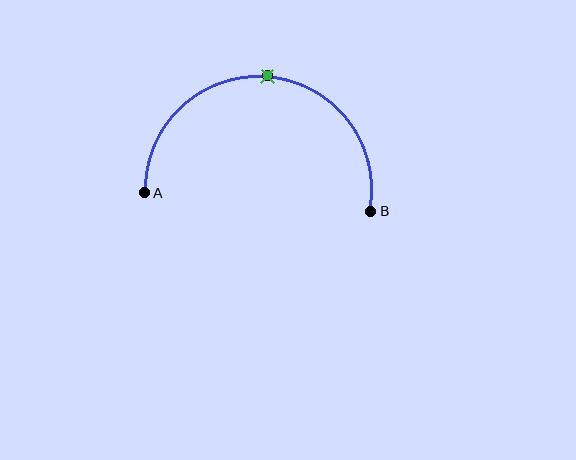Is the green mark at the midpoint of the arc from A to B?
Yes. The green mark lies on the arc at equal arc-length from both A and B — it is the arc midpoint.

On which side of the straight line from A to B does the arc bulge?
The arc bulges above the straight line connecting A and B.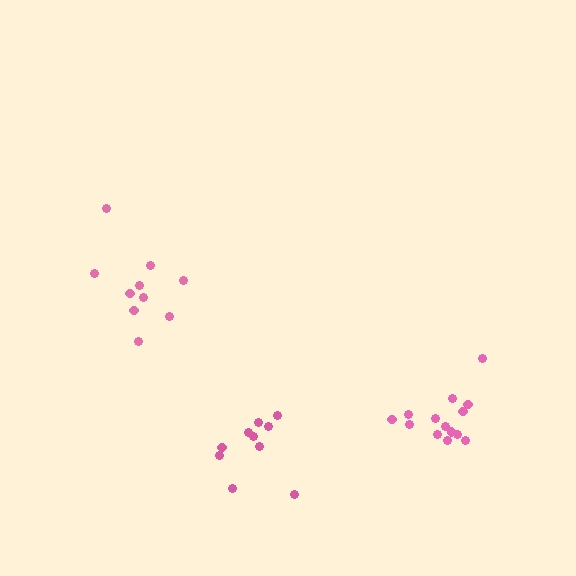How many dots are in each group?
Group 1: 10 dots, Group 2: 10 dots, Group 3: 14 dots (34 total).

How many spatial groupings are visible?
There are 3 spatial groupings.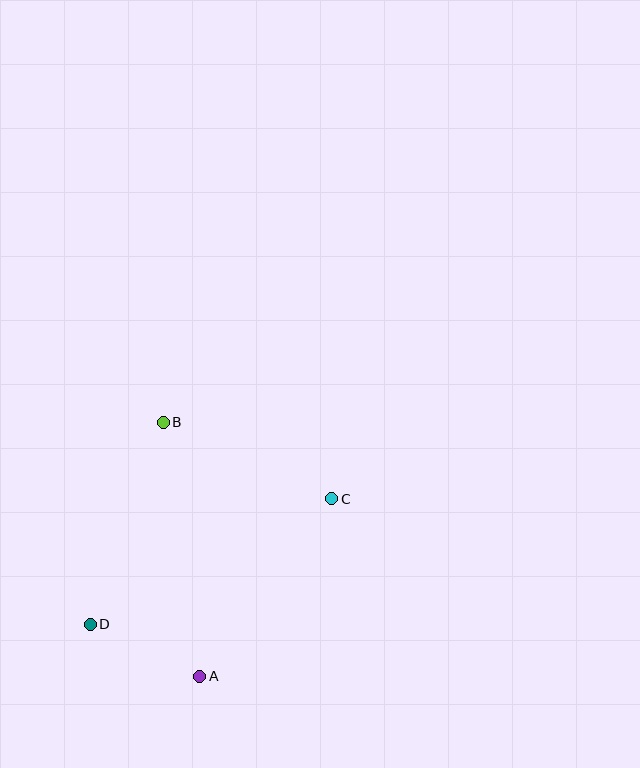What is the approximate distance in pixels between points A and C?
The distance between A and C is approximately 221 pixels.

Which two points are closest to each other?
Points A and D are closest to each other.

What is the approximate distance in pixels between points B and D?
The distance between B and D is approximately 215 pixels.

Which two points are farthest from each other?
Points C and D are farthest from each other.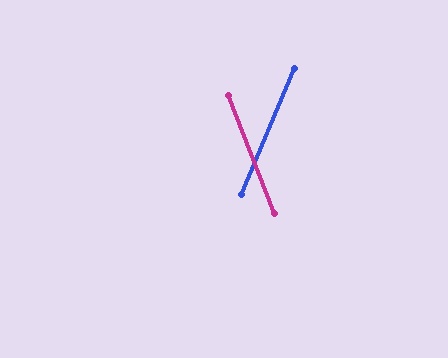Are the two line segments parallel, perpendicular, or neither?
Neither parallel nor perpendicular — they differ by about 44°.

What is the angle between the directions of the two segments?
Approximately 44 degrees.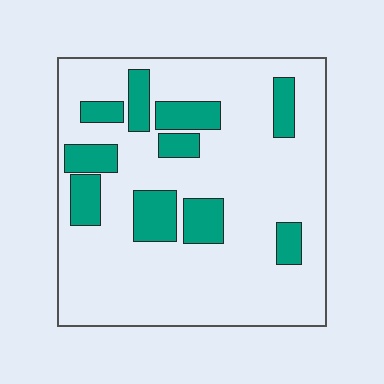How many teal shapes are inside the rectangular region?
10.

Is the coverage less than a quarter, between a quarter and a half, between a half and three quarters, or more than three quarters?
Less than a quarter.